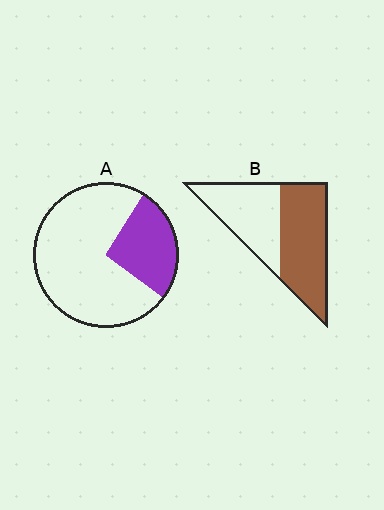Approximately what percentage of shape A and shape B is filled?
A is approximately 25% and B is approximately 55%.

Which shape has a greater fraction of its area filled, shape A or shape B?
Shape B.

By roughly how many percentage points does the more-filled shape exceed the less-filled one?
By roughly 30 percentage points (B over A).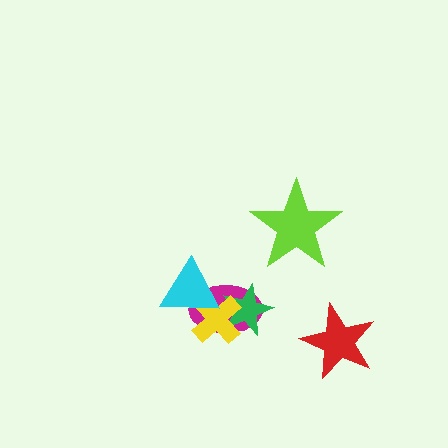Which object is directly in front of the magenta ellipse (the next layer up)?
The green star is directly in front of the magenta ellipse.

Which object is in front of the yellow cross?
The cyan triangle is in front of the yellow cross.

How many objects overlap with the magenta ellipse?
3 objects overlap with the magenta ellipse.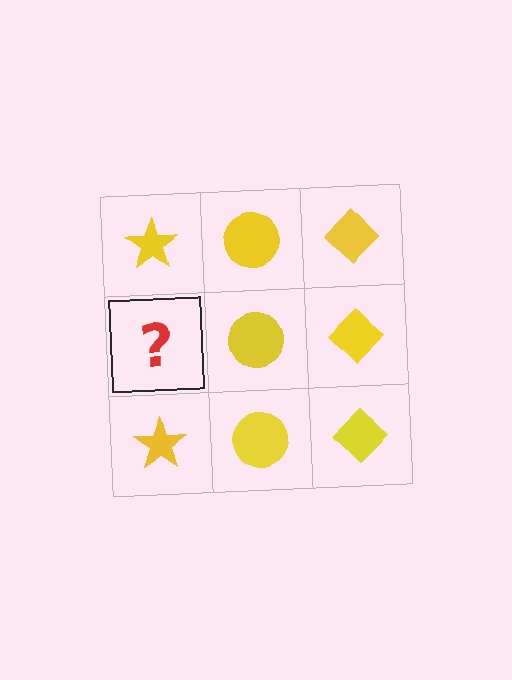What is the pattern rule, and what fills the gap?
The rule is that each column has a consistent shape. The gap should be filled with a yellow star.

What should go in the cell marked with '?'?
The missing cell should contain a yellow star.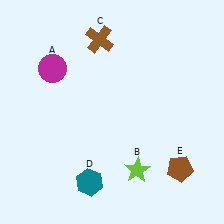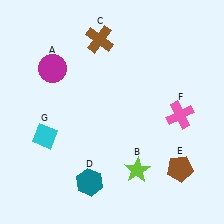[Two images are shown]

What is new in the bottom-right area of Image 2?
A pink cross (F) was added in the bottom-right area of Image 2.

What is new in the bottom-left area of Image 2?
A cyan diamond (G) was added in the bottom-left area of Image 2.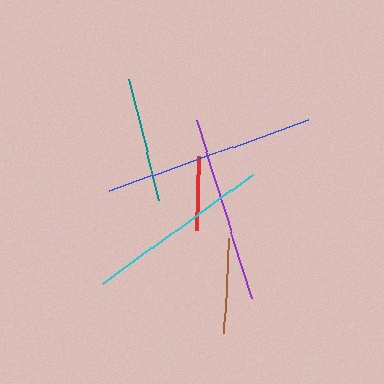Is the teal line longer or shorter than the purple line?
The purple line is longer than the teal line.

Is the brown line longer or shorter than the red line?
The brown line is longer than the red line.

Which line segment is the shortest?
The red line is the shortest at approximately 74 pixels.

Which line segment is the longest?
The blue line is the longest at approximately 210 pixels.